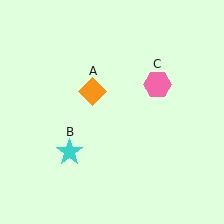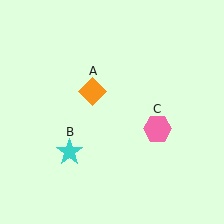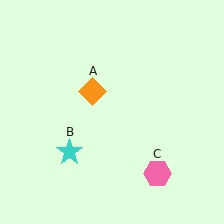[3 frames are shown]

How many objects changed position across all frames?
1 object changed position: pink hexagon (object C).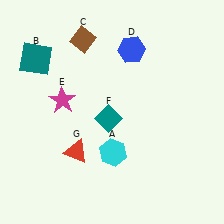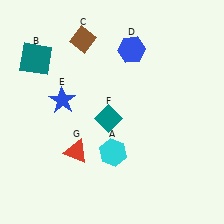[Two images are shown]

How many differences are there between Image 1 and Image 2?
There is 1 difference between the two images.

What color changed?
The star (E) changed from magenta in Image 1 to blue in Image 2.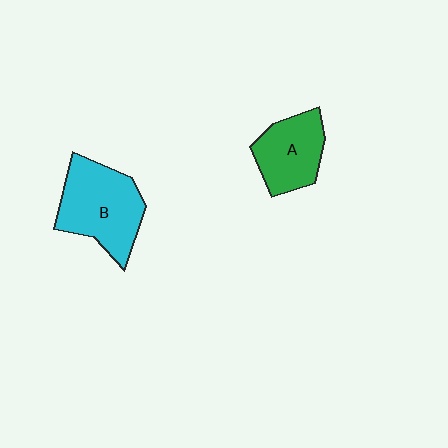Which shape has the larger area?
Shape B (cyan).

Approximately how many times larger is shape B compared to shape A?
Approximately 1.4 times.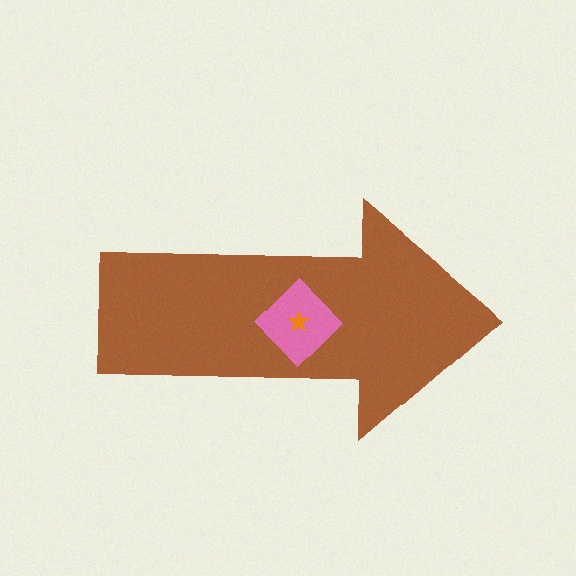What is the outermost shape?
The brown arrow.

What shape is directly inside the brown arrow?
The pink diamond.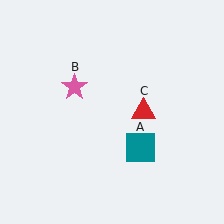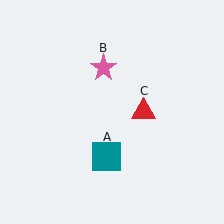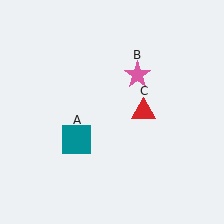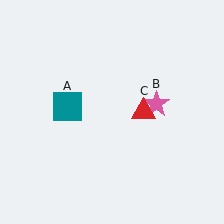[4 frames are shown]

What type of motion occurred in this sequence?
The teal square (object A), pink star (object B) rotated clockwise around the center of the scene.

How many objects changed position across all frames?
2 objects changed position: teal square (object A), pink star (object B).